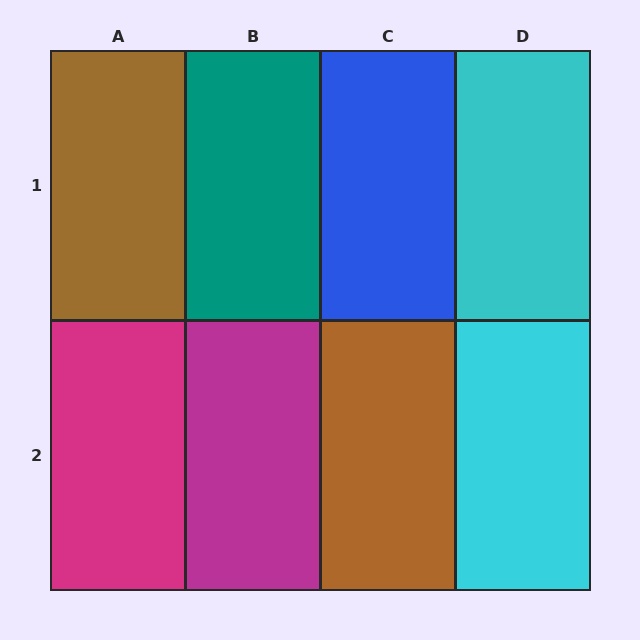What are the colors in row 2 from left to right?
Magenta, magenta, brown, cyan.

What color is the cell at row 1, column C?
Blue.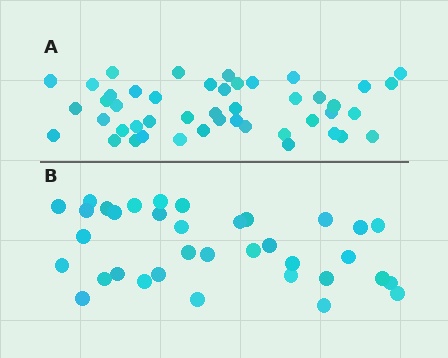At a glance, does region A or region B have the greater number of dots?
Region A (the top region) has more dots.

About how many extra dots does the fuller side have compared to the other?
Region A has roughly 12 or so more dots than region B.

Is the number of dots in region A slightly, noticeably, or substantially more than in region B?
Region A has noticeably more, but not dramatically so. The ratio is roughly 1.3 to 1.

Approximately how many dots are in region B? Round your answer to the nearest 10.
About 40 dots. (The exact count is 35, which rounds to 40.)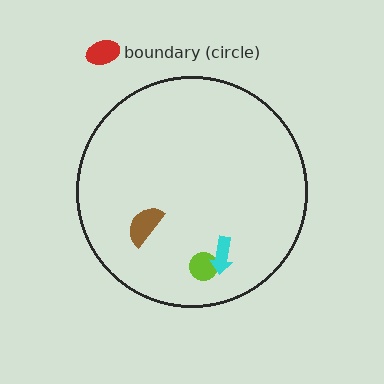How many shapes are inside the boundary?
3 inside, 1 outside.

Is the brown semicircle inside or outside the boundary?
Inside.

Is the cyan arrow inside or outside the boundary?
Inside.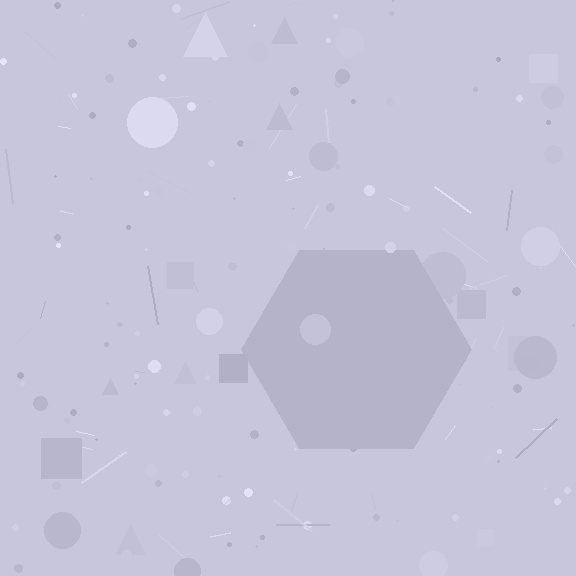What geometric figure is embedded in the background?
A hexagon is embedded in the background.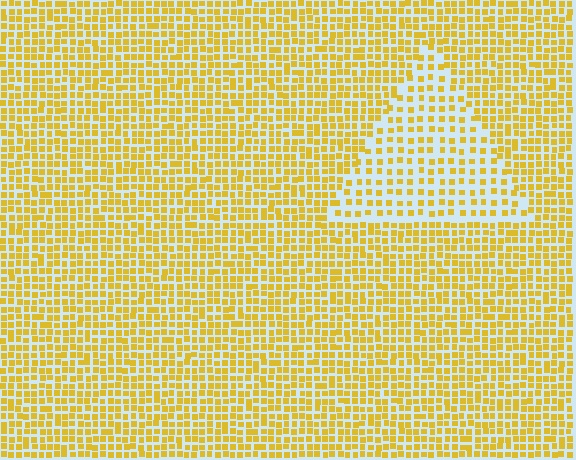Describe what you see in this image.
The image contains small yellow elements arranged at two different densities. A triangle-shaped region is visible where the elements are less densely packed than the surrounding area.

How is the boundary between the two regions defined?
The boundary is defined by a change in element density (approximately 1.8x ratio). All elements are the same color, size, and shape.